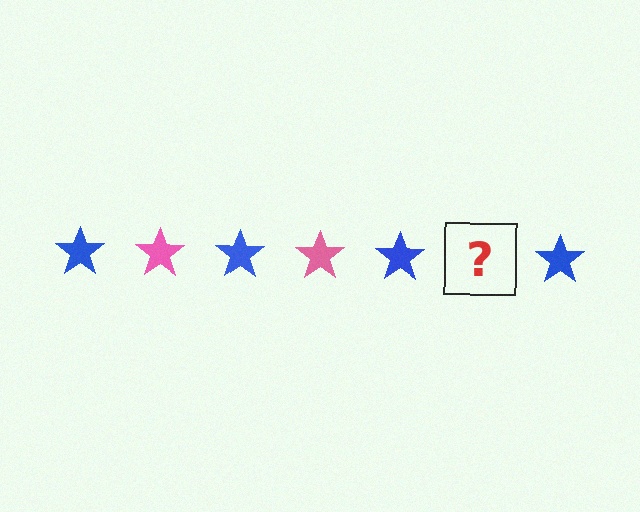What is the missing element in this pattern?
The missing element is a pink star.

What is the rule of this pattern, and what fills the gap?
The rule is that the pattern cycles through blue, pink stars. The gap should be filled with a pink star.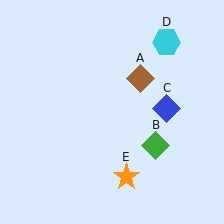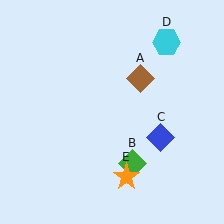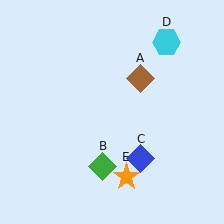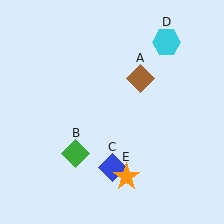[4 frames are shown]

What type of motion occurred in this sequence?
The green diamond (object B), blue diamond (object C) rotated clockwise around the center of the scene.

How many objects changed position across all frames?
2 objects changed position: green diamond (object B), blue diamond (object C).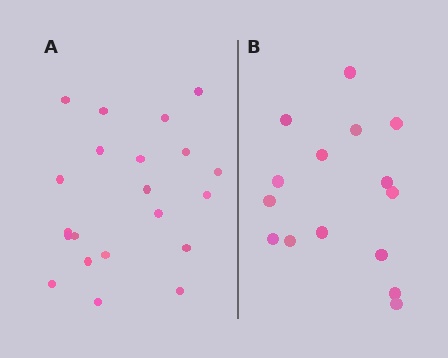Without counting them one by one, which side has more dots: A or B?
Region A (the left region) has more dots.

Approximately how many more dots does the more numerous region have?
Region A has about 6 more dots than region B.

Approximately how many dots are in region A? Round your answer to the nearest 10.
About 20 dots. (The exact count is 21, which rounds to 20.)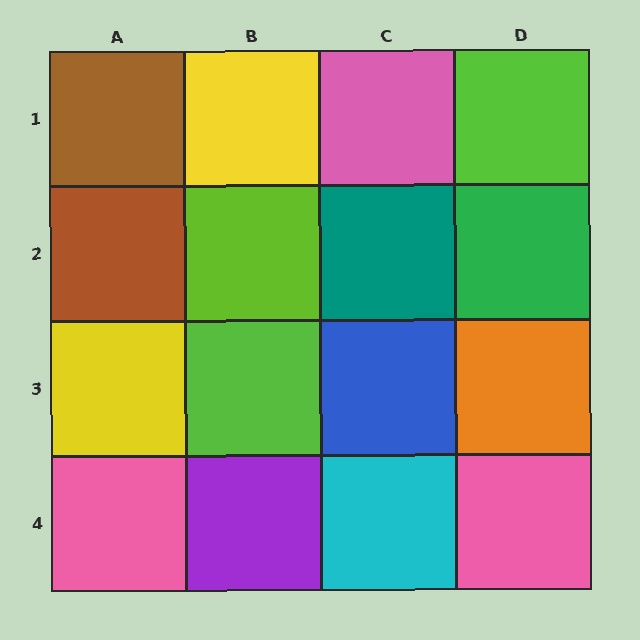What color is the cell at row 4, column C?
Cyan.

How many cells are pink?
3 cells are pink.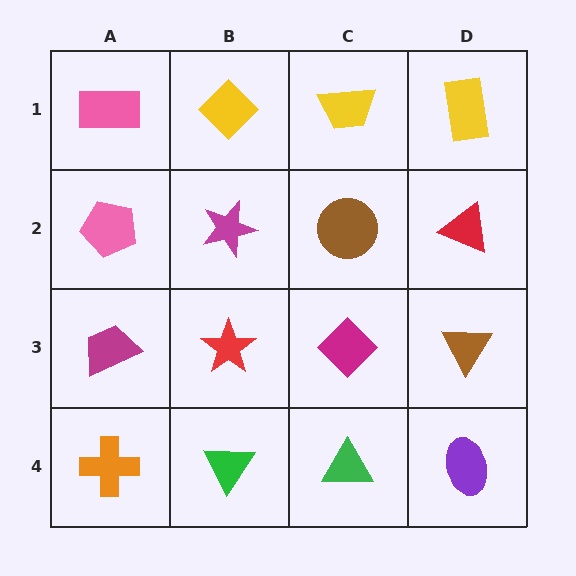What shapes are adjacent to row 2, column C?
A yellow trapezoid (row 1, column C), a magenta diamond (row 3, column C), a magenta star (row 2, column B), a red triangle (row 2, column D).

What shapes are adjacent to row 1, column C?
A brown circle (row 2, column C), a yellow diamond (row 1, column B), a yellow rectangle (row 1, column D).